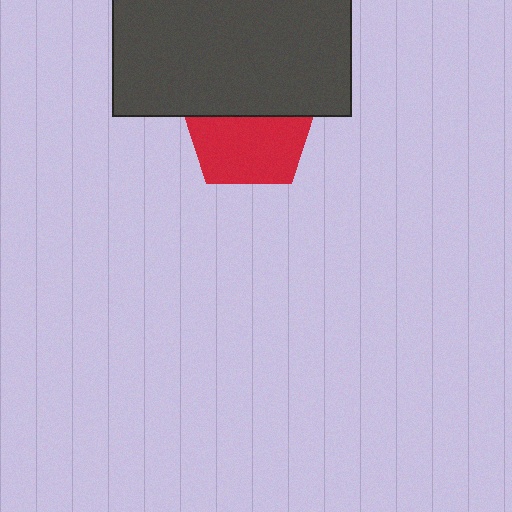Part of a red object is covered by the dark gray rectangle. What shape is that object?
It is a pentagon.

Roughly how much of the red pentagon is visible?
About half of it is visible (roughly 57%).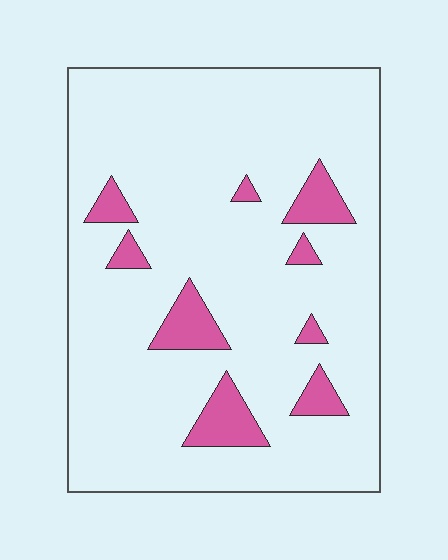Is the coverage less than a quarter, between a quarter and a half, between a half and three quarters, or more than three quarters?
Less than a quarter.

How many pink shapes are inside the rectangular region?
9.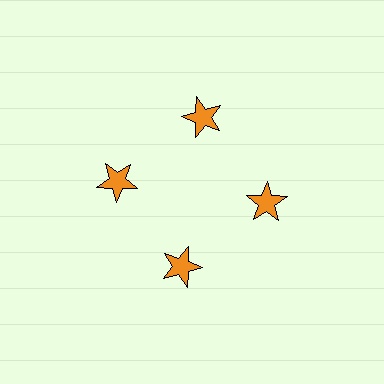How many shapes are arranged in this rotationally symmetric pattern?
There are 4 shapes, arranged in 4 groups of 1.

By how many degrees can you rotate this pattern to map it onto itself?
The pattern maps onto itself every 90 degrees of rotation.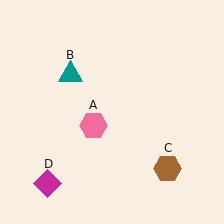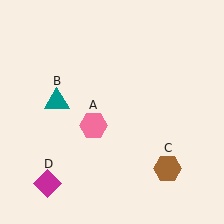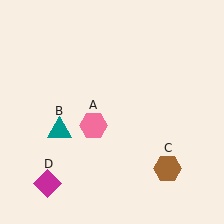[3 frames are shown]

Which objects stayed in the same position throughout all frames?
Pink hexagon (object A) and brown hexagon (object C) and magenta diamond (object D) remained stationary.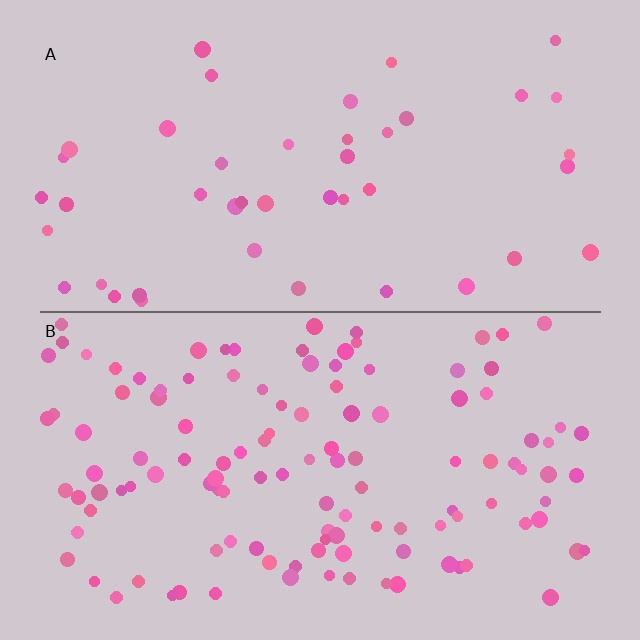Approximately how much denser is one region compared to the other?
Approximately 2.8× — region B over region A.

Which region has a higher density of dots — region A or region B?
B (the bottom).